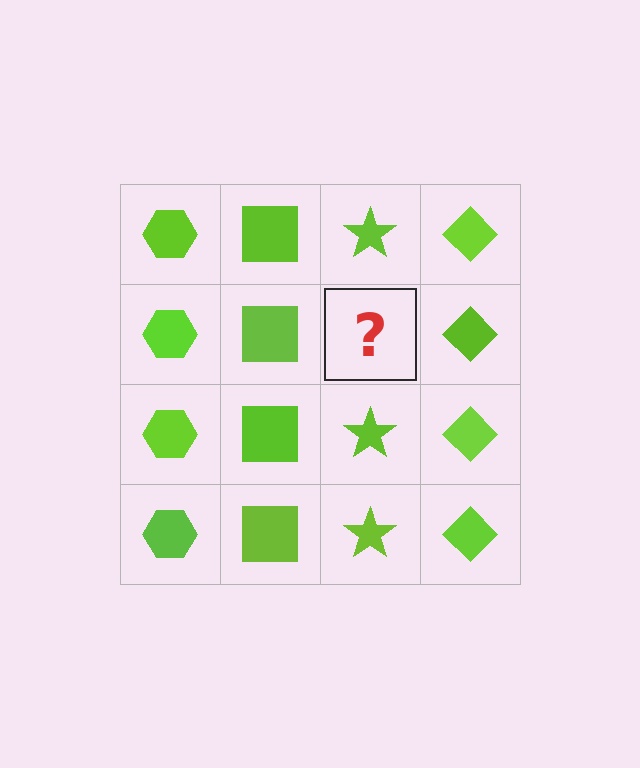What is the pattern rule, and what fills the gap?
The rule is that each column has a consistent shape. The gap should be filled with a lime star.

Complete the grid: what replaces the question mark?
The question mark should be replaced with a lime star.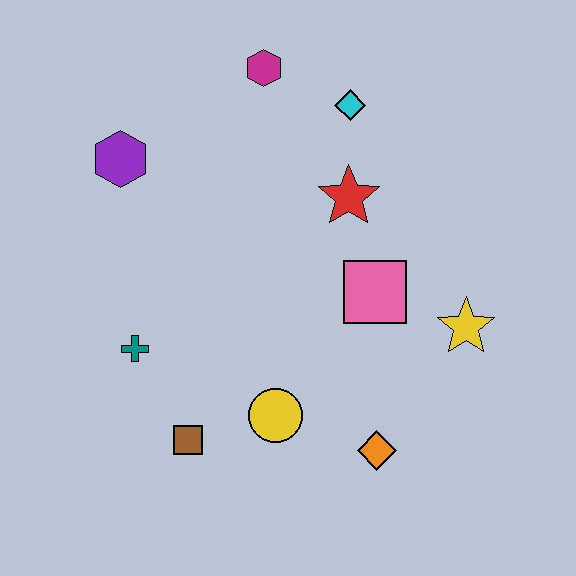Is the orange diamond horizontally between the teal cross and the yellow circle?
No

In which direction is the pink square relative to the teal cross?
The pink square is to the right of the teal cross.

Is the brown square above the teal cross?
No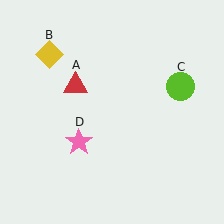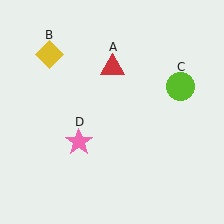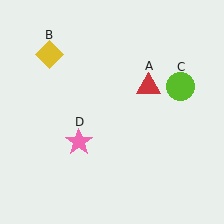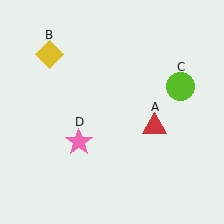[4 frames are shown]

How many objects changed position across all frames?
1 object changed position: red triangle (object A).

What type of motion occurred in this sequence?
The red triangle (object A) rotated clockwise around the center of the scene.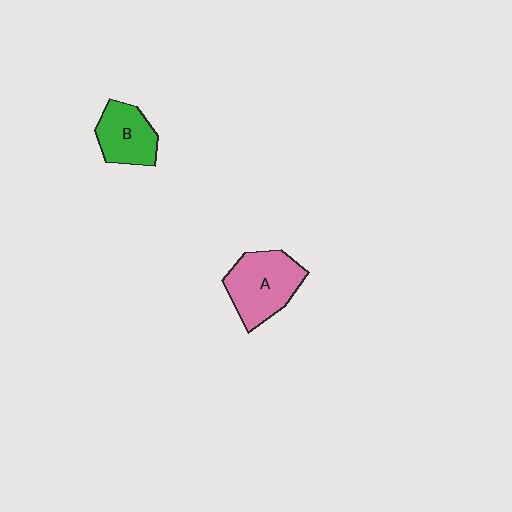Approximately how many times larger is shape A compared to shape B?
Approximately 1.4 times.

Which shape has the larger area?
Shape A (pink).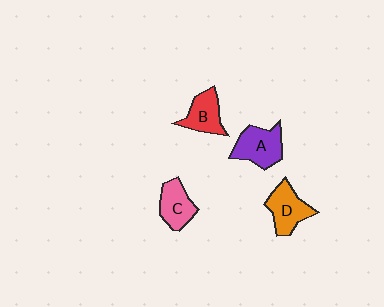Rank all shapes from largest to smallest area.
From largest to smallest: A (purple), D (orange), C (pink), B (red).